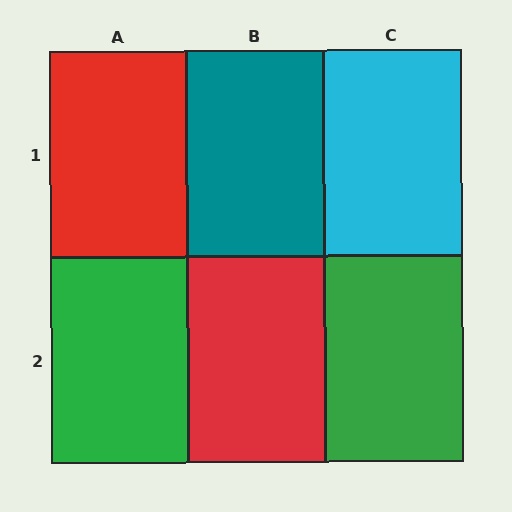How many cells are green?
2 cells are green.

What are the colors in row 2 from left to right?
Green, red, green.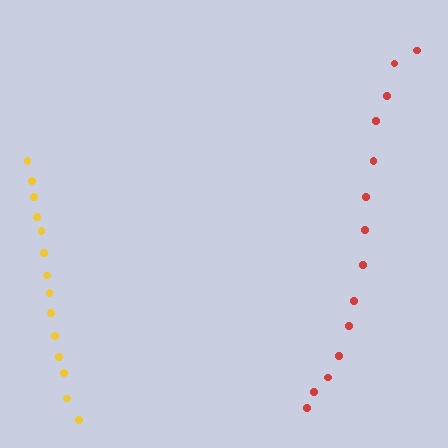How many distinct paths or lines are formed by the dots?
There are 2 distinct paths.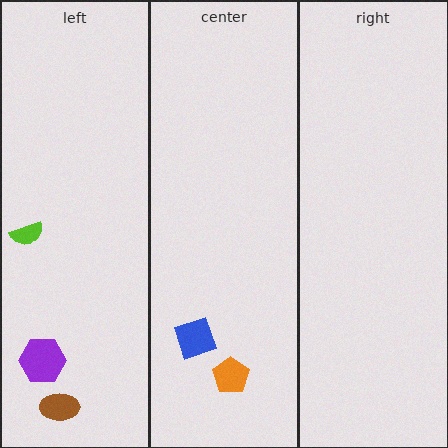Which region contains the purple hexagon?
The left region.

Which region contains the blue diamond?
The center region.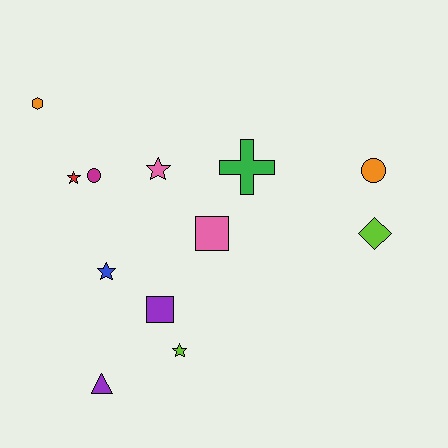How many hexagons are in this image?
There is 1 hexagon.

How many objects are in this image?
There are 12 objects.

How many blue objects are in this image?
There is 1 blue object.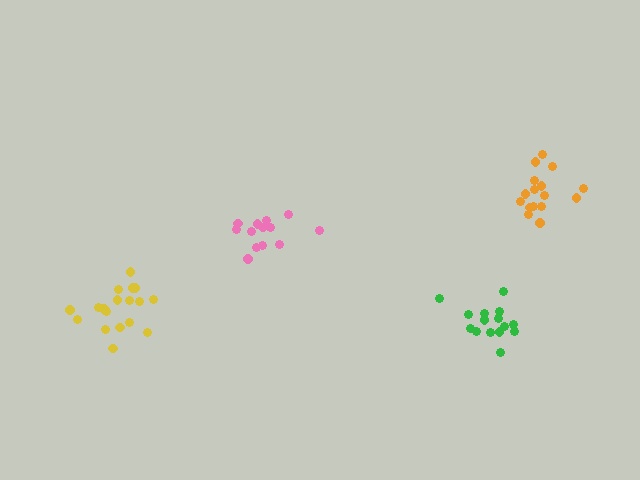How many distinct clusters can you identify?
There are 4 distinct clusters.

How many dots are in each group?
Group 1: 16 dots, Group 2: 15 dots, Group 3: 18 dots, Group 4: 13 dots (62 total).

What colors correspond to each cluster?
The clusters are colored: orange, green, yellow, pink.